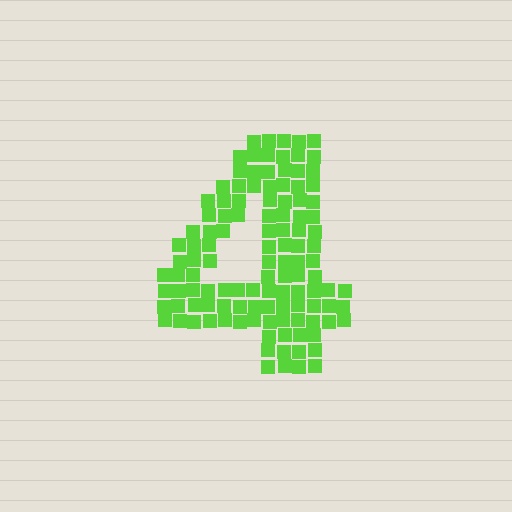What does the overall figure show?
The overall figure shows the digit 4.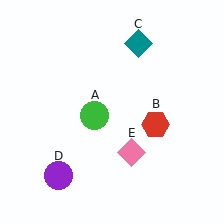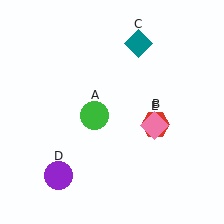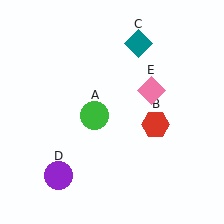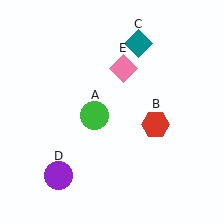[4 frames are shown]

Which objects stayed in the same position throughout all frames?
Green circle (object A) and red hexagon (object B) and teal diamond (object C) and purple circle (object D) remained stationary.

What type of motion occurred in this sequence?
The pink diamond (object E) rotated counterclockwise around the center of the scene.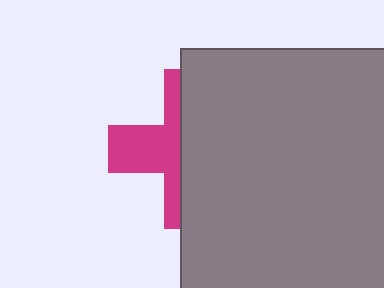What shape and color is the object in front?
The object in front is a gray rectangle.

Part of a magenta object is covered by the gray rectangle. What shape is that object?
It is a cross.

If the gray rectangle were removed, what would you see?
You would see the complete magenta cross.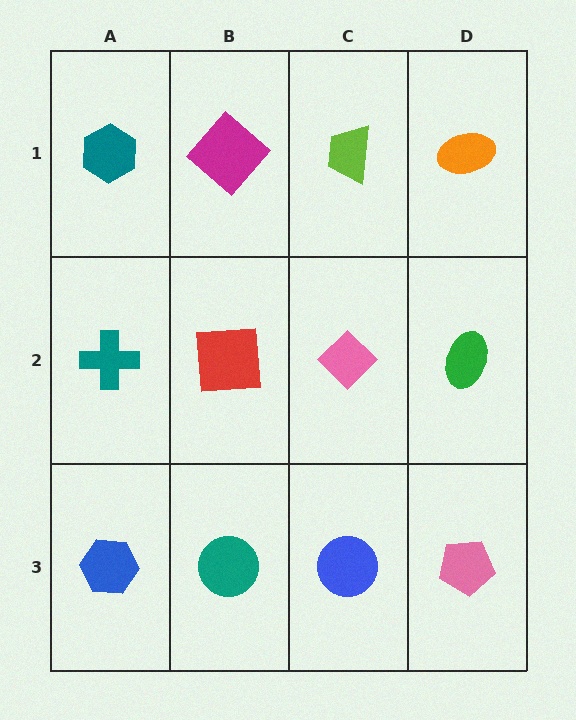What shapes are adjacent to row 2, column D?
An orange ellipse (row 1, column D), a pink pentagon (row 3, column D), a pink diamond (row 2, column C).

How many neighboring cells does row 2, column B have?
4.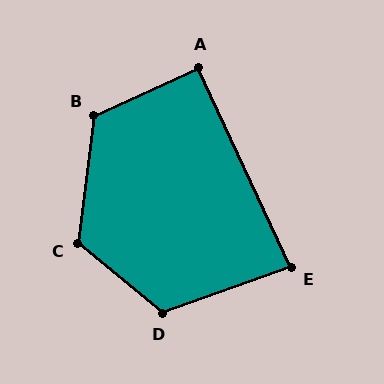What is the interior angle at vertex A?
Approximately 90 degrees (approximately right).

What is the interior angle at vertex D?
Approximately 121 degrees (obtuse).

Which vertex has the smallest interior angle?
E, at approximately 85 degrees.